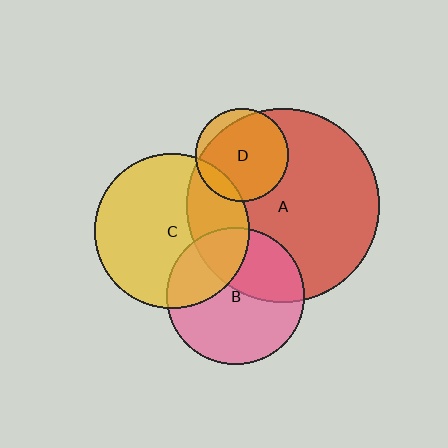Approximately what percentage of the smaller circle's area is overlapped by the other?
Approximately 15%.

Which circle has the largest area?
Circle A (red).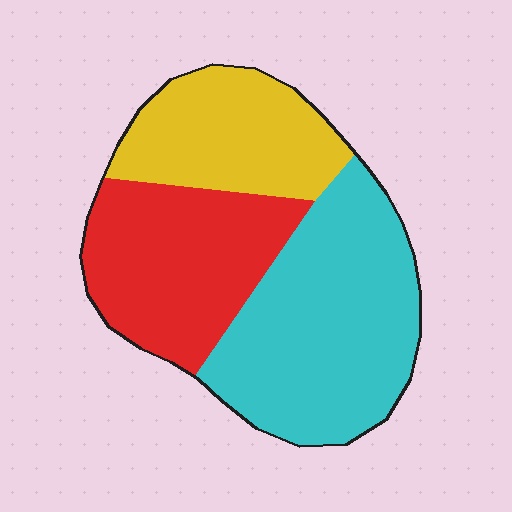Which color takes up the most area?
Cyan, at roughly 45%.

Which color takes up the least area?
Yellow, at roughly 25%.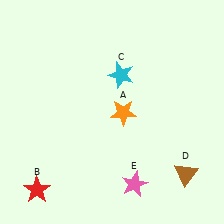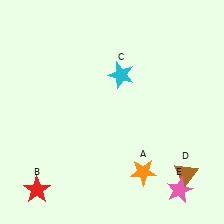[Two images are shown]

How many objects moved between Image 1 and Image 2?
2 objects moved between the two images.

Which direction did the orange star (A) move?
The orange star (A) moved down.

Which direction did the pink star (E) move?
The pink star (E) moved right.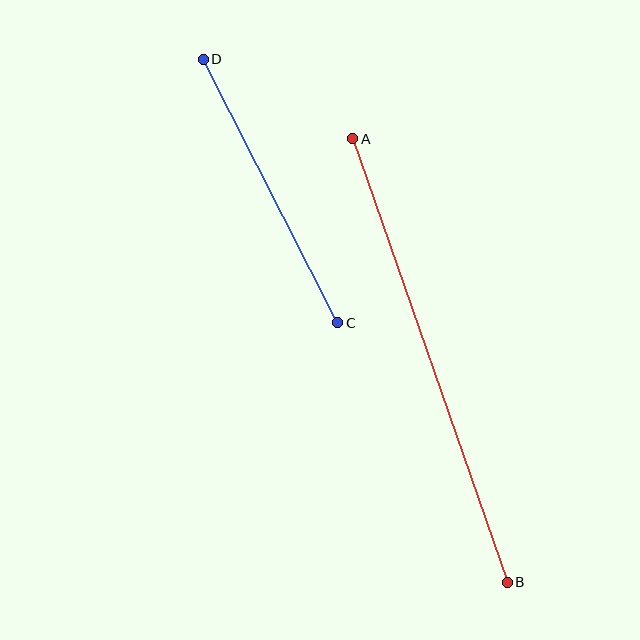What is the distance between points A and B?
The distance is approximately 470 pixels.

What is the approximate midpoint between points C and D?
The midpoint is at approximately (270, 191) pixels.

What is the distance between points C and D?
The distance is approximately 296 pixels.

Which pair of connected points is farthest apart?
Points A and B are farthest apart.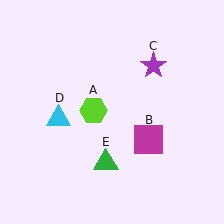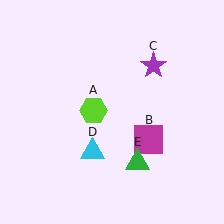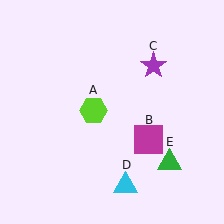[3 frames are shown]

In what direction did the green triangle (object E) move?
The green triangle (object E) moved right.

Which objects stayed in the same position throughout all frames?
Lime hexagon (object A) and magenta square (object B) and purple star (object C) remained stationary.